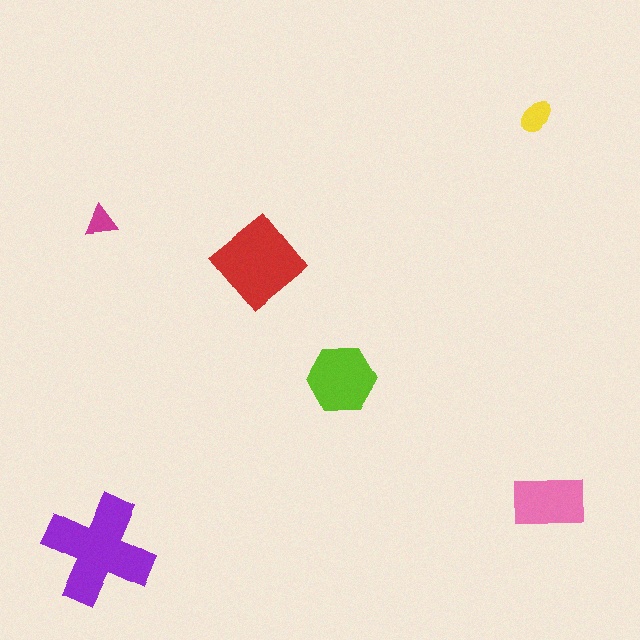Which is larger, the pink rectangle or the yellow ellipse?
The pink rectangle.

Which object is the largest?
The purple cross.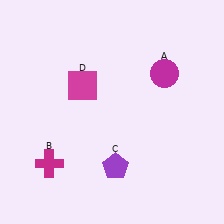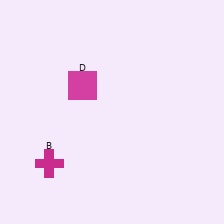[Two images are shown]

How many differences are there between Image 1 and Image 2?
There are 2 differences between the two images.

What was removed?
The purple pentagon (C), the magenta circle (A) were removed in Image 2.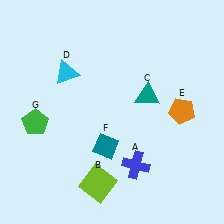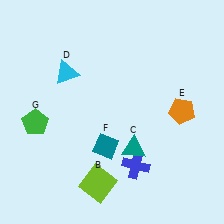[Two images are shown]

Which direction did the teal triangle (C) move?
The teal triangle (C) moved down.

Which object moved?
The teal triangle (C) moved down.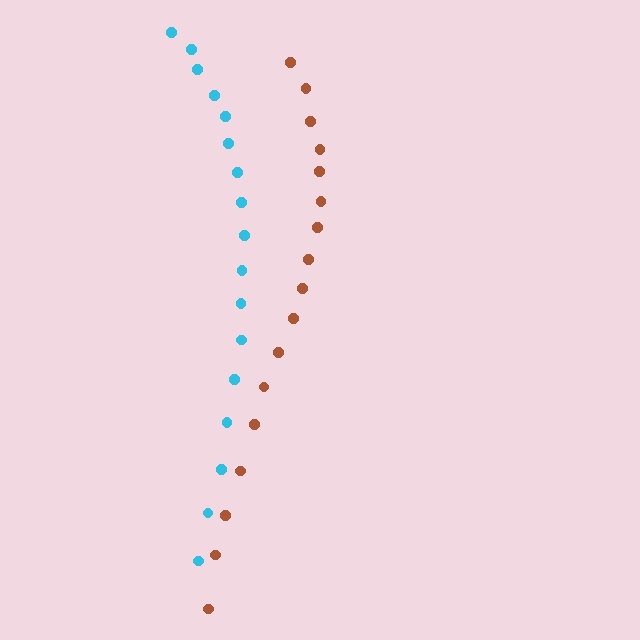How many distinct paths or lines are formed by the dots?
There are 2 distinct paths.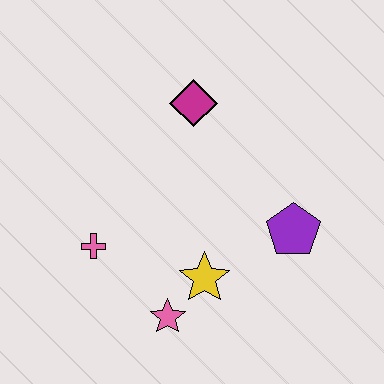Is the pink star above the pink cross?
No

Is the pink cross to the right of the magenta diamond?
No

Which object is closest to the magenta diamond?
The purple pentagon is closest to the magenta diamond.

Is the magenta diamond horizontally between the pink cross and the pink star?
No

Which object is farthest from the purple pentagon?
The pink cross is farthest from the purple pentagon.